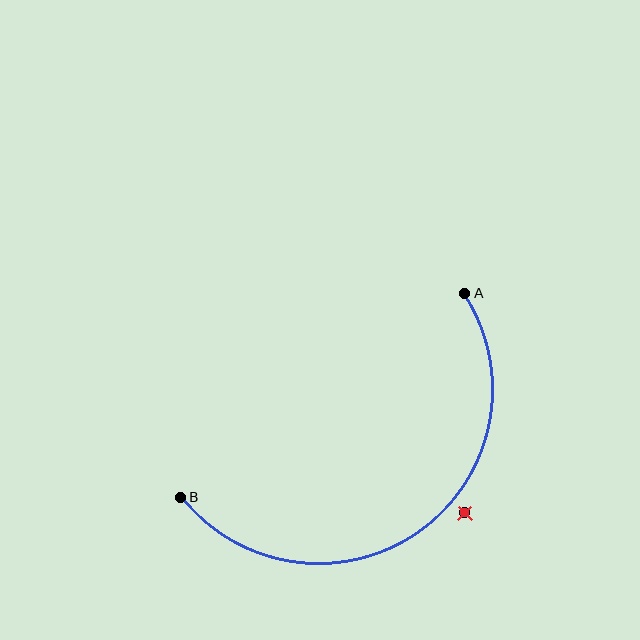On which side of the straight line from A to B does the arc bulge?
The arc bulges below and to the right of the straight line connecting A and B.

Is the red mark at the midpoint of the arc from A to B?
No — the red mark does not lie on the arc at all. It sits slightly outside the curve.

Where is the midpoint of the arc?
The arc midpoint is the point on the curve farthest from the straight line joining A and B. It sits below and to the right of that line.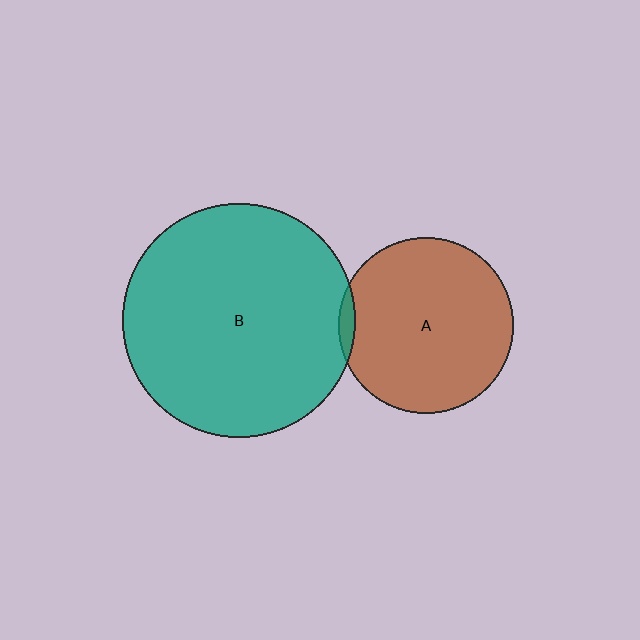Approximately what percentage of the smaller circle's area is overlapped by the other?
Approximately 5%.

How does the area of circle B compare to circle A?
Approximately 1.8 times.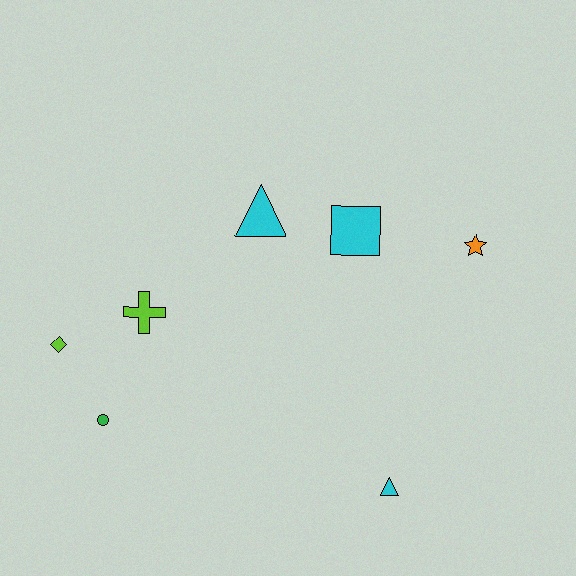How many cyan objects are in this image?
There are 3 cyan objects.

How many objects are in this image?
There are 7 objects.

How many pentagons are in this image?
There are no pentagons.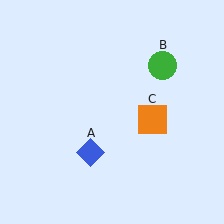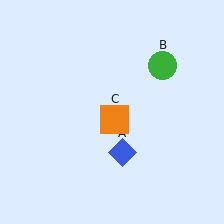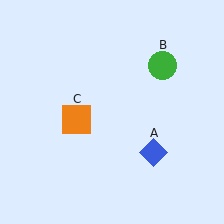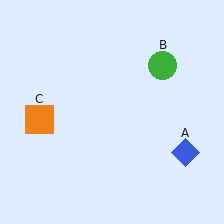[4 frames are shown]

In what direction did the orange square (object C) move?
The orange square (object C) moved left.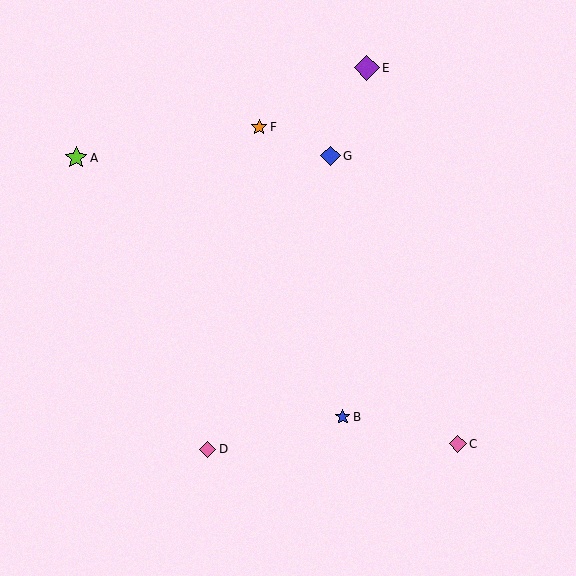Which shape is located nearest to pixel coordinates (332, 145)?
The blue diamond (labeled G) at (331, 156) is nearest to that location.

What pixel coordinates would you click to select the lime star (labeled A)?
Click at (76, 158) to select the lime star A.